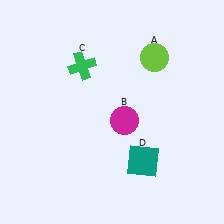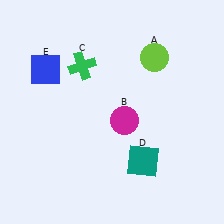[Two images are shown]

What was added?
A blue square (E) was added in Image 2.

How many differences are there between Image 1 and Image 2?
There is 1 difference between the two images.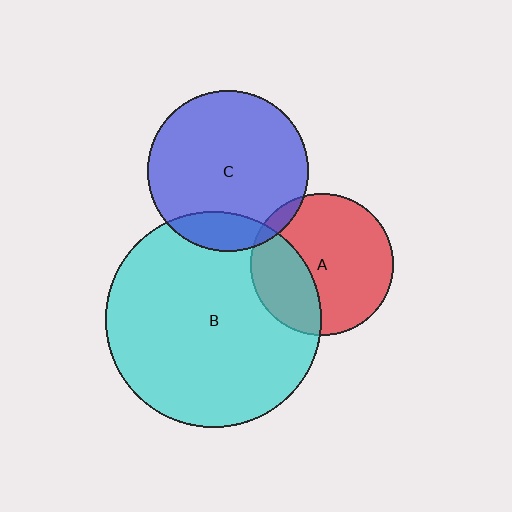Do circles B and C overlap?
Yes.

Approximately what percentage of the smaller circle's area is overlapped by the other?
Approximately 15%.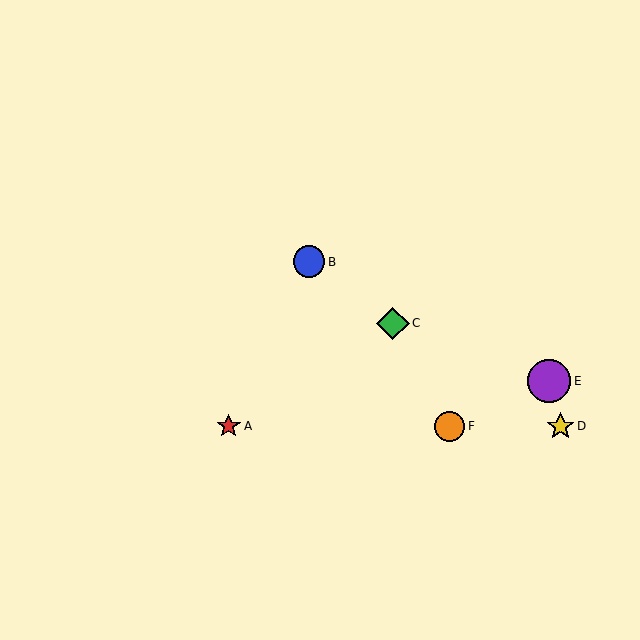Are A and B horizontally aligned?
No, A is at y≈426 and B is at y≈262.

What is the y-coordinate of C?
Object C is at y≈323.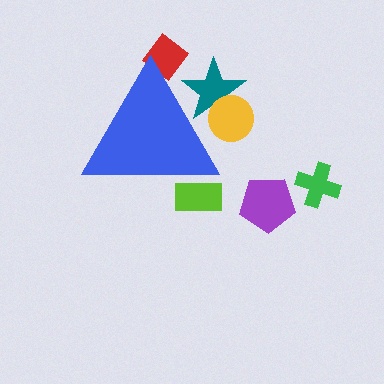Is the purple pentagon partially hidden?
No, the purple pentagon is fully visible.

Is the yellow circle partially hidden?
Yes, the yellow circle is partially hidden behind the blue triangle.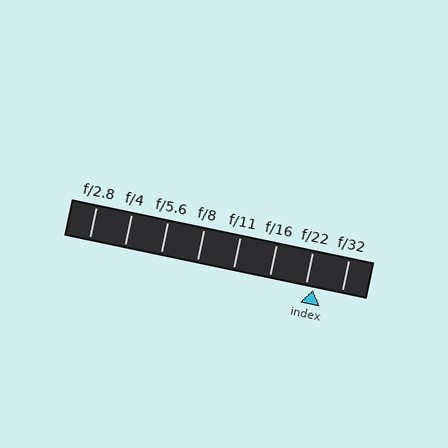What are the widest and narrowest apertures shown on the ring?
The widest aperture shown is f/2.8 and the narrowest is f/32.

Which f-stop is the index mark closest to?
The index mark is closest to f/22.